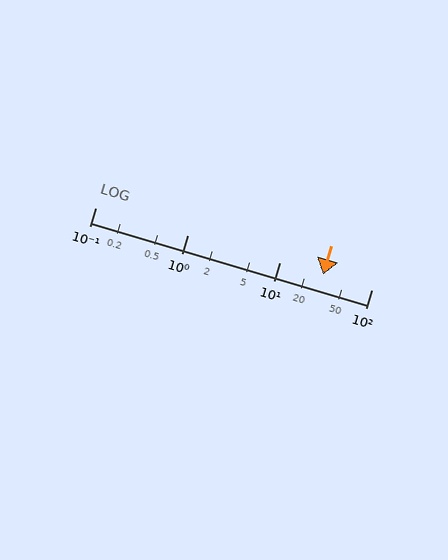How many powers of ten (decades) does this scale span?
The scale spans 3 decades, from 0.1 to 100.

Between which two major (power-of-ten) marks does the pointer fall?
The pointer is between 10 and 100.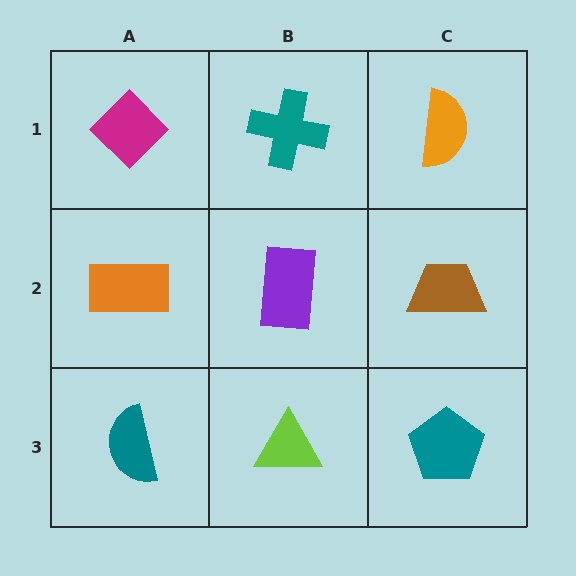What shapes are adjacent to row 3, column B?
A purple rectangle (row 2, column B), a teal semicircle (row 3, column A), a teal pentagon (row 3, column C).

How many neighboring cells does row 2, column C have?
3.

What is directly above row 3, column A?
An orange rectangle.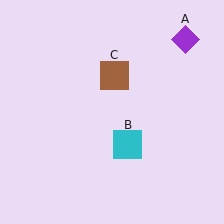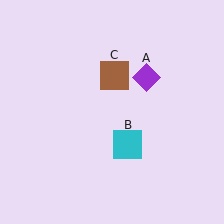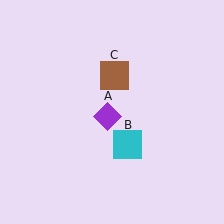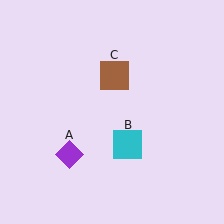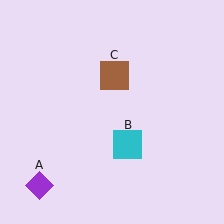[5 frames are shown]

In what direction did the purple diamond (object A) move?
The purple diamond (object A) moved down and to the left.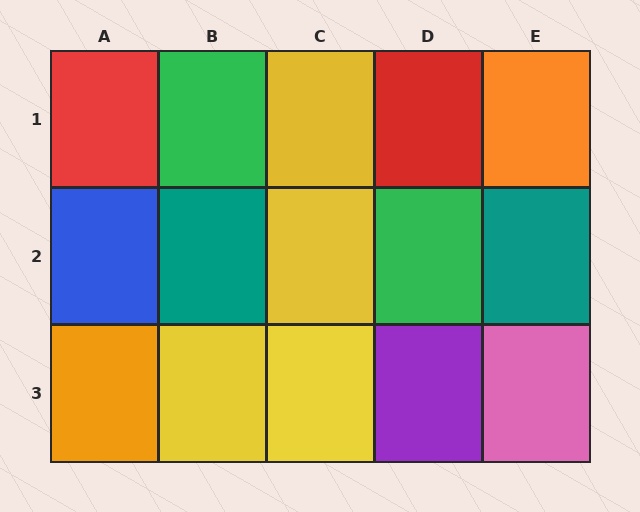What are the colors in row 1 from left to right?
Red, green, yellow, red, orange.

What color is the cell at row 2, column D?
Green.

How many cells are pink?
1 cell is pink.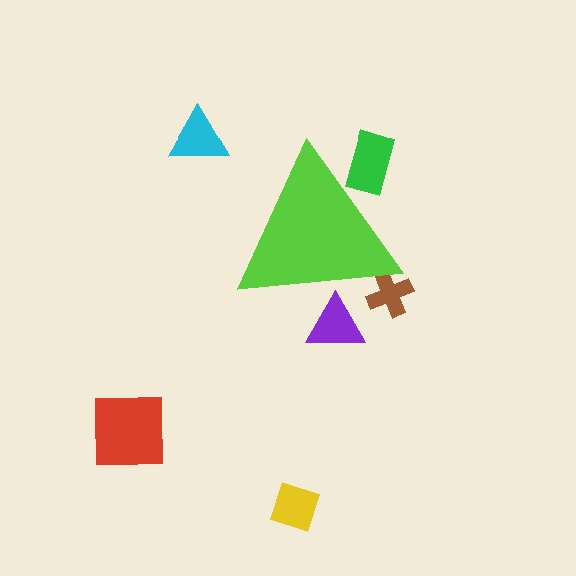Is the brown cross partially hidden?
Yes, the brown cross is partially hidden behind the lime triangle.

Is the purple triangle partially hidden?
Yes, the purple triangle is partially hidden behind the lime triangle.